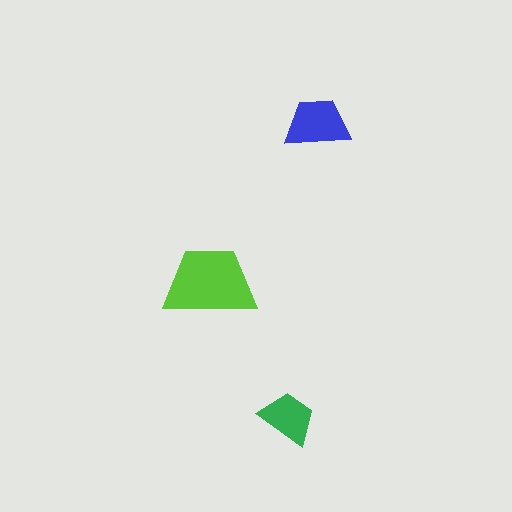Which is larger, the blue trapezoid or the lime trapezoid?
The lime one.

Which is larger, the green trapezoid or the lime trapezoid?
The lime one.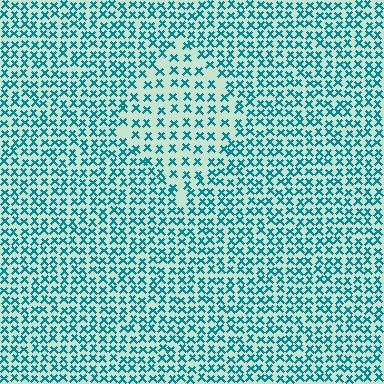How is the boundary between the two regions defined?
The boundary is defined by a change in element density (approximately 1.7x ratio). All elements are the same color, size, and shape.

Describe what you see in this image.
The image contains small teal elements arranged at two different densities. A diamond-shaped region is visible where the elements are less densely packed than the surrounding area.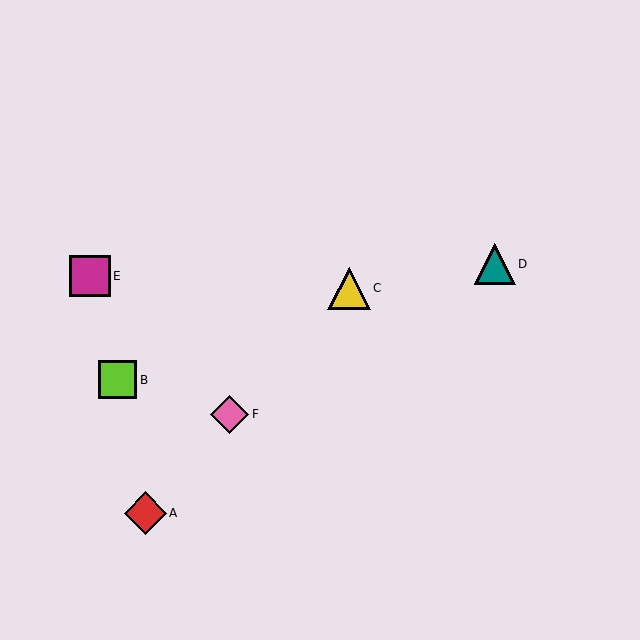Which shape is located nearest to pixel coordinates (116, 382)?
The lime square (labeled B) at (118, 380) is nearest to that location.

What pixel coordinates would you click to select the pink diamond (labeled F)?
Click at (229, 414) to select the pink diamond F.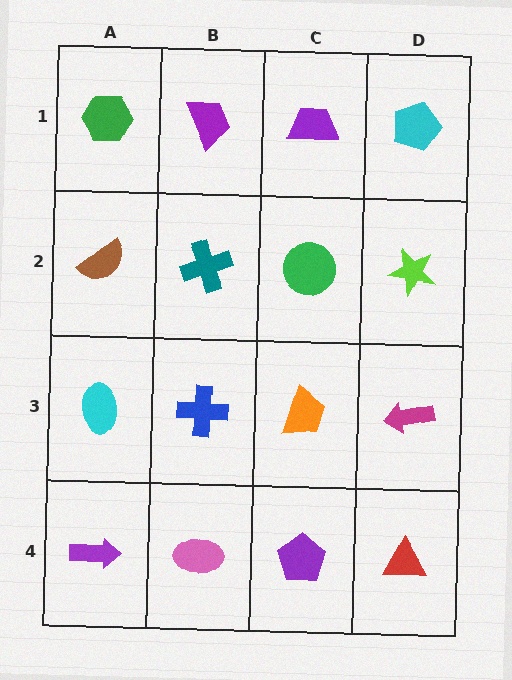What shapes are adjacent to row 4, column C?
An orange trapezoid (row 3, column C), a pink ellipse (row 4, column B), a red triangle (row 4, column D).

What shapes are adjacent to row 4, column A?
A cyan ellipse (row 3, column A), a pink ellipse (row 4, column B).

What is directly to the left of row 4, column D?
A purple pentagon.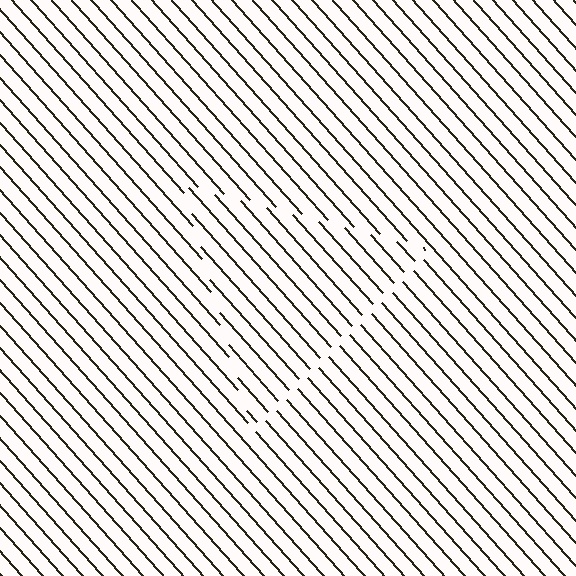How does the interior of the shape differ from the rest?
The interior of the shape contains the same grating, shifted by half a period — the contour is defined by the phase discontinuity where line-ends from the inner and outer gratings abut.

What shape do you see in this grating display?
An illusory triangle. The interior of the shape contains the same grating, shifted by half a period — the contour is defined by the phase discontinuity where line-ends from the inner and outer gratings abut.